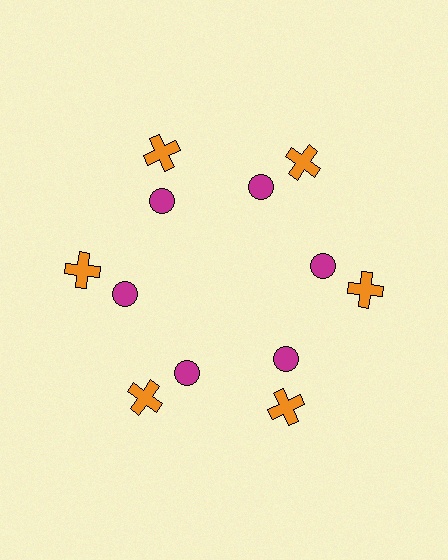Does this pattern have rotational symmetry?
Yes, this pattern has 6-fold rotational symmetry. It looks the same after rotating 60 degrees around the center.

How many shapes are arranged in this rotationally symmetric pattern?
There are 12 shapes, arranged in 6 groups of 2.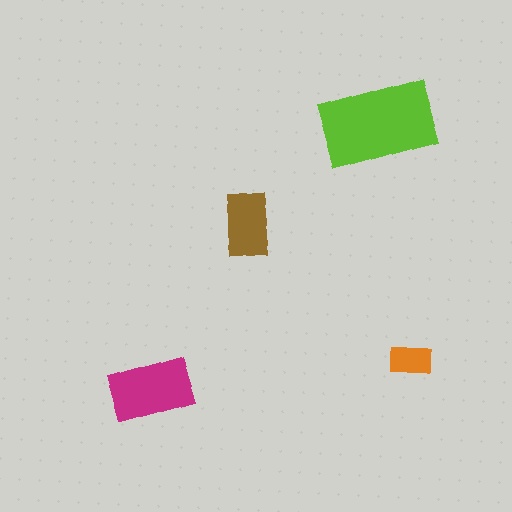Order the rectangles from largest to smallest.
the lime one, the magenta one, the brown one, the orange one.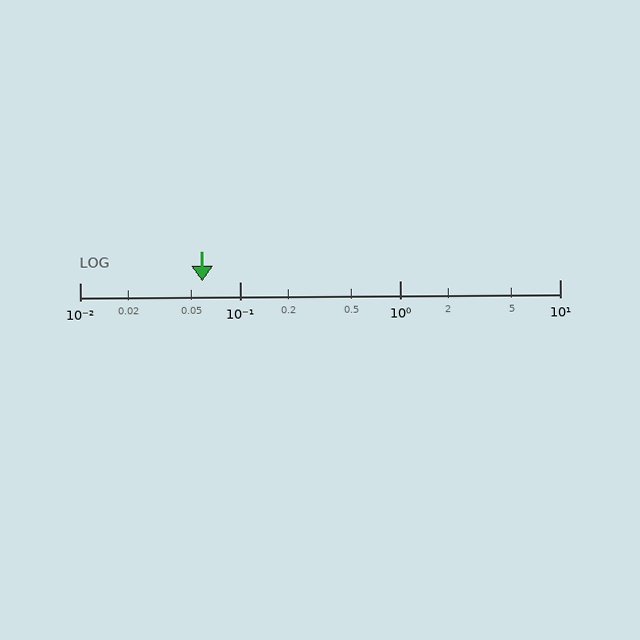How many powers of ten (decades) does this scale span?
The scale spans 3 decades, from 0.01 to 10.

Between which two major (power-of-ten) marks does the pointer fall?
The pointer is between 0.01 and 0.1.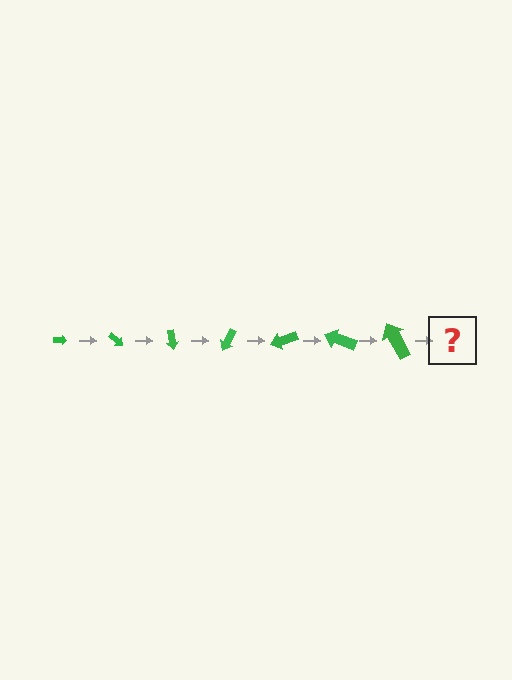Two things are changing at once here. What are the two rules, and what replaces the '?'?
The two rules are that the arrow grows larger each step and it rotates 40 degrees each step. The '?' should be an arrow, larger than the previous one and rotated 280 degrees from the start.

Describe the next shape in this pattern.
It should be an arrow, larger than the previous one and rotated 280 degrees from the start.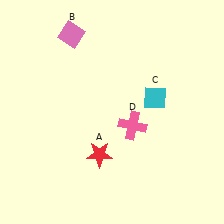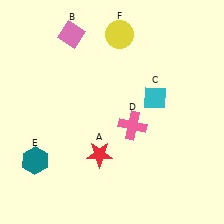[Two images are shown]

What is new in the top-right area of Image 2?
A yellow circle (F) was added in the top-right area of Image 2.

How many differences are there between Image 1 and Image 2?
There are 2 differences between the two images.